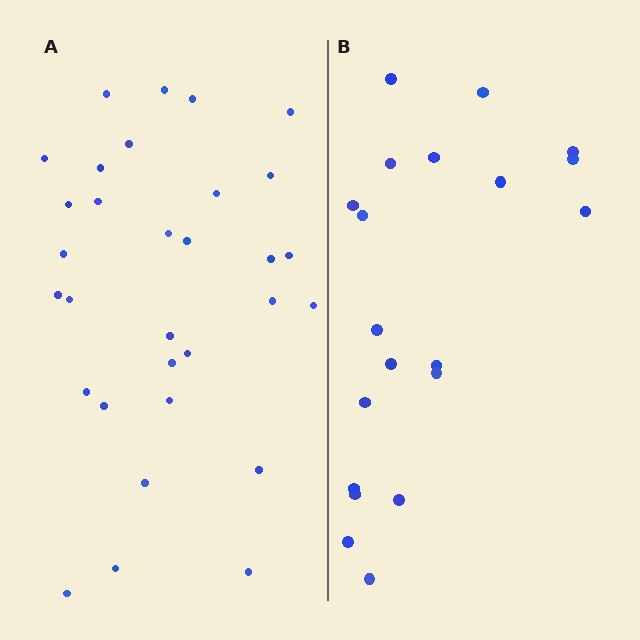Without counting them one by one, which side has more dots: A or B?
Region A (the left region) has more dots.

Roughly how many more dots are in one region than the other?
Region A has roughly 12 or so more dots than region B.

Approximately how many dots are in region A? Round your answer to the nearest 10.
About 30 dots. (The exact count is 31, which rounds to 30.)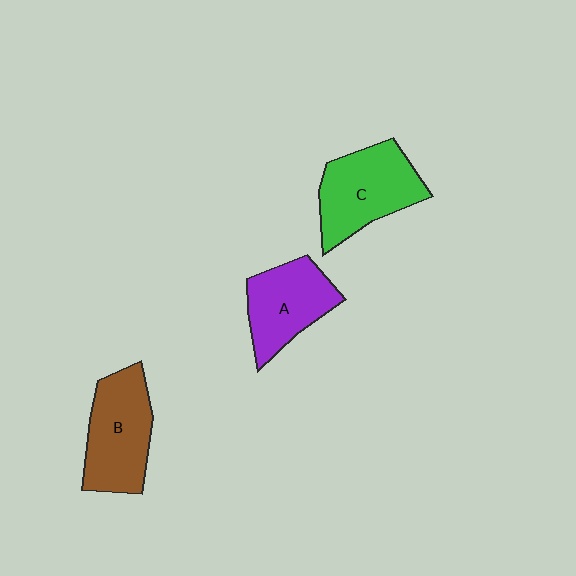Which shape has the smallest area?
Shape A (purple).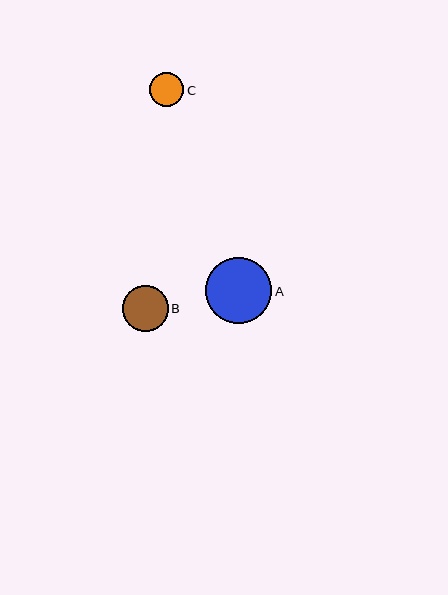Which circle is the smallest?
Circle C is the smallest with a size of approximately 34 pixels.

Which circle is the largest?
Circle A is the largest with a size of approximately 66 pixels.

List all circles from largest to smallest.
From largest to smallest: A, B, C.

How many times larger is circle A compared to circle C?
Circle A is approximately 2.0 times the size of circle C.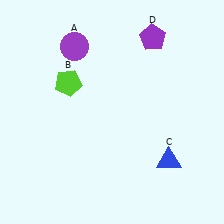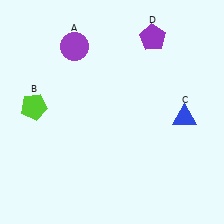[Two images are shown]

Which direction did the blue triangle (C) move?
The blue triangle (C) moved up.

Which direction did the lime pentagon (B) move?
The lime pentagon (B) moved left.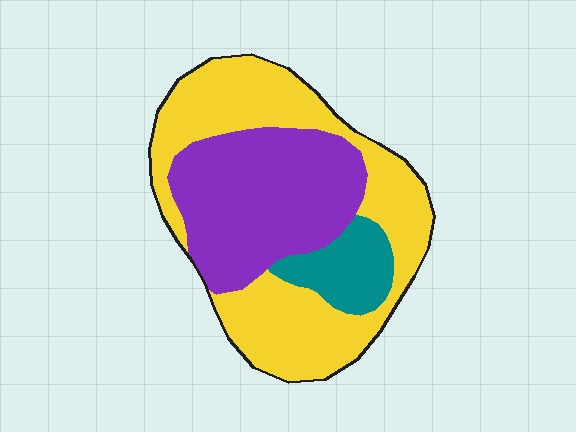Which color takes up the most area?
Yellow, at roughly 50%.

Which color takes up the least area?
Teal, at roughly 10%.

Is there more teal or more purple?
Purple.